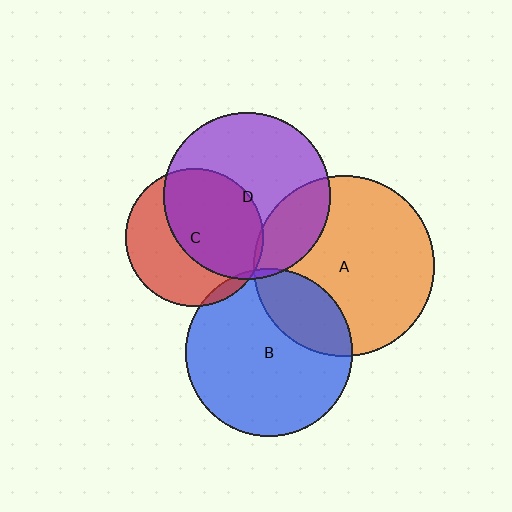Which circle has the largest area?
Circle A (orange).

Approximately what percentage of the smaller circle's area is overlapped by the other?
Approximately 25%.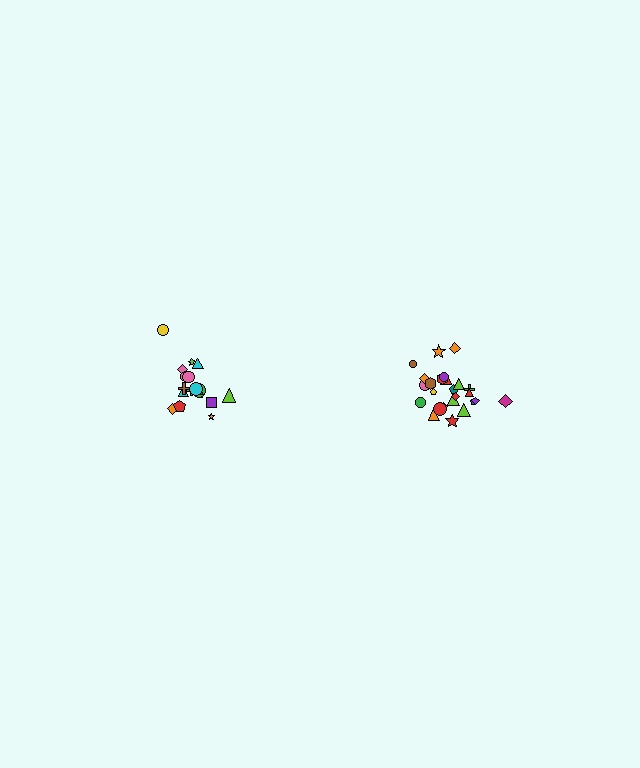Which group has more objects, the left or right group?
The right group.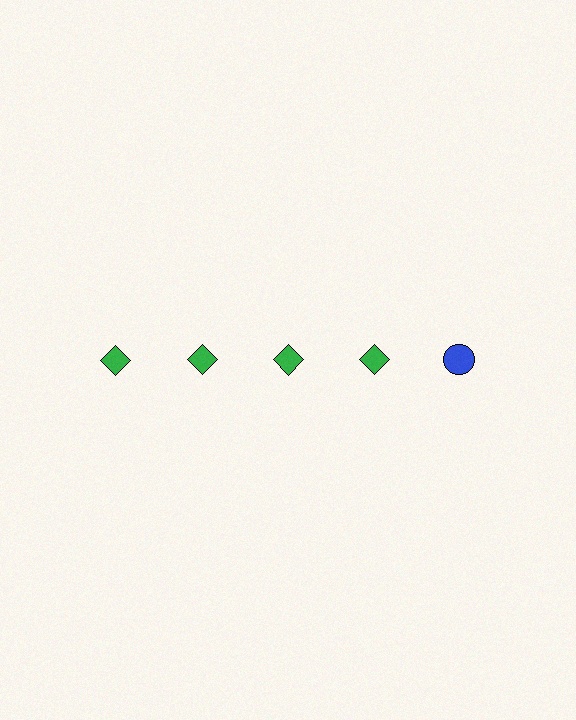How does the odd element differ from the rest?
It differs in both color (blue instead of green) and shape (circle instead of diamond).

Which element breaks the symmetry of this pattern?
The blue circle in the top row, rightmost column breaks the symmetry. All other shapes are green diamonds.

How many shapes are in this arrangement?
There are 5 shapes arranged in a grid pattern.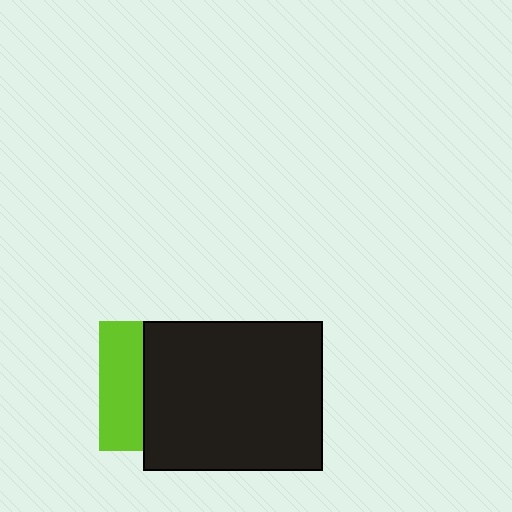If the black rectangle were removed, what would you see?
You would see the complete lime square.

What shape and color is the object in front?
The object in front is a black rectangle.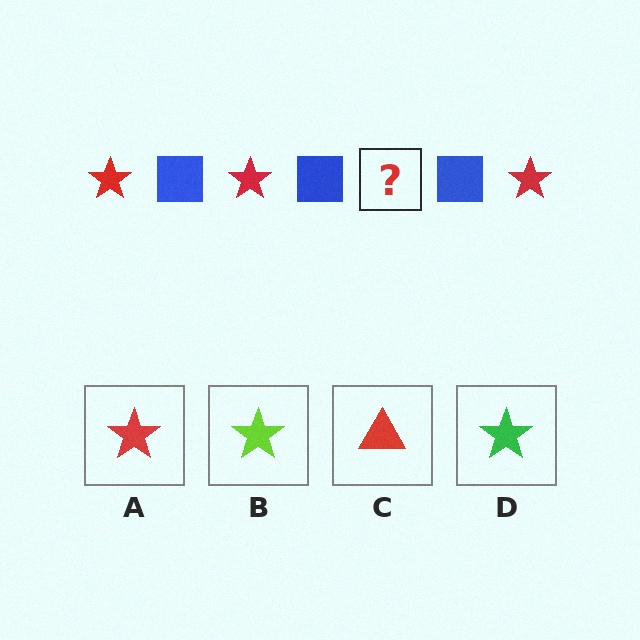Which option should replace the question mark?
Option A.